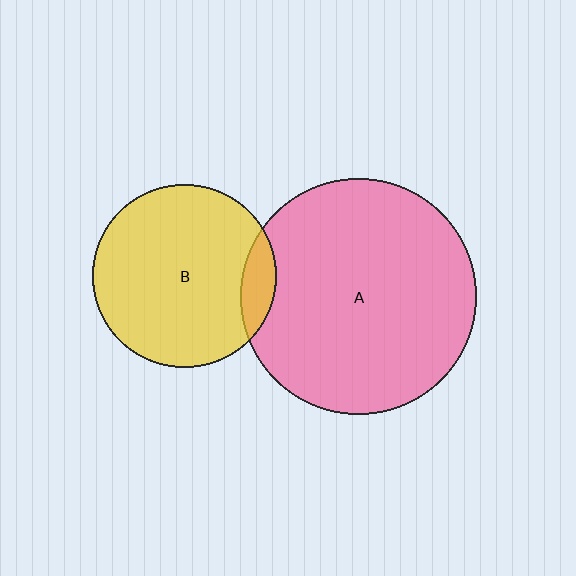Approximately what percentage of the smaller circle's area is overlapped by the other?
Approximately 10%.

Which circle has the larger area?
Circle A (pink).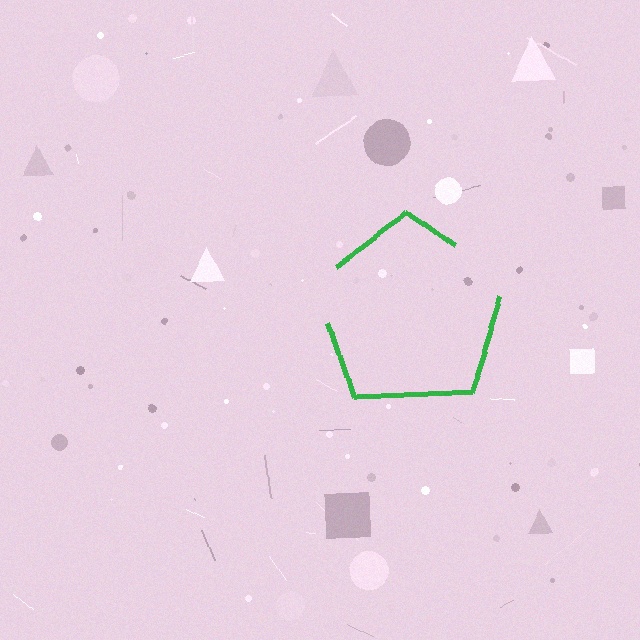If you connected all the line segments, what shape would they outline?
They would outline a pentagon.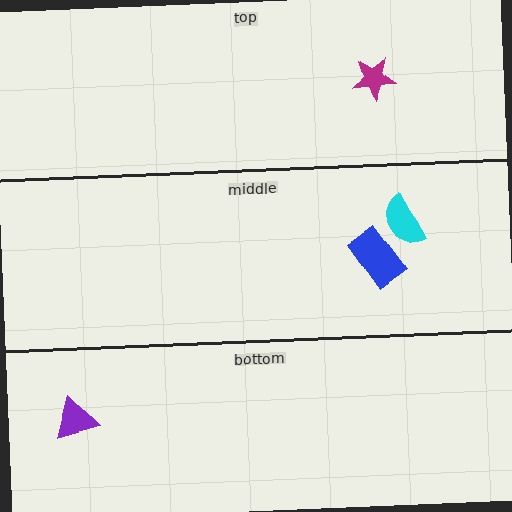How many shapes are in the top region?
1.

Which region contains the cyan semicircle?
The middle region.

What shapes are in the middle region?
The blue rectangle, the cyan semicircle.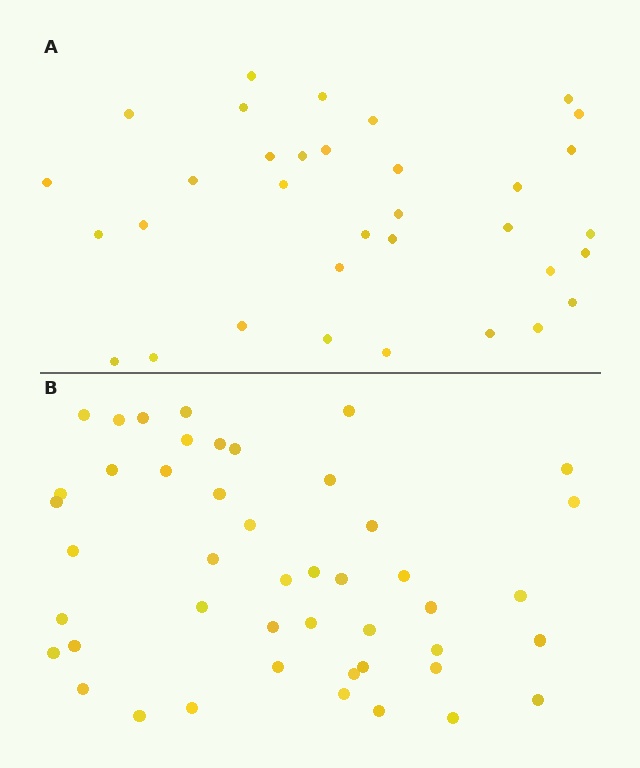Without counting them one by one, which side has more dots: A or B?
Region B (the bottom region) has more dots.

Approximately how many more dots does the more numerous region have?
Region B has roughly 12 or so more dots than region A.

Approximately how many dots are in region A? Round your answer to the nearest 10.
About 30 dots. (The exact count is 34, which rounds to 30.)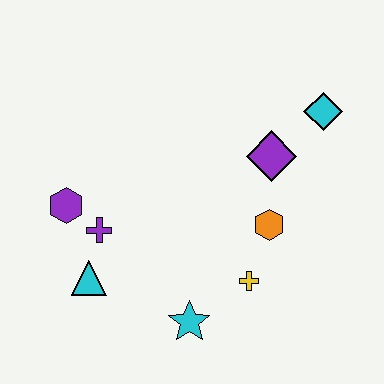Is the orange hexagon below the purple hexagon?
Yes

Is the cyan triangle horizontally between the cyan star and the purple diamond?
No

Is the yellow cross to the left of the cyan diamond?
Yes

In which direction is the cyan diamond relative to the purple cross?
The cyan diamond is to the right of the purple cross.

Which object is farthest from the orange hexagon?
The purple hexagon is farthest from the orange hexagon.